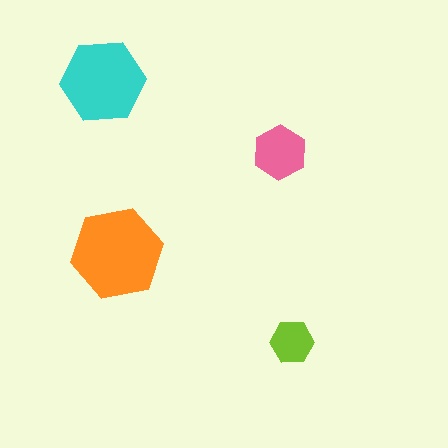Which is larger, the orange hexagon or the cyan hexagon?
The orange one.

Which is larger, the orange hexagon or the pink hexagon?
The orange one.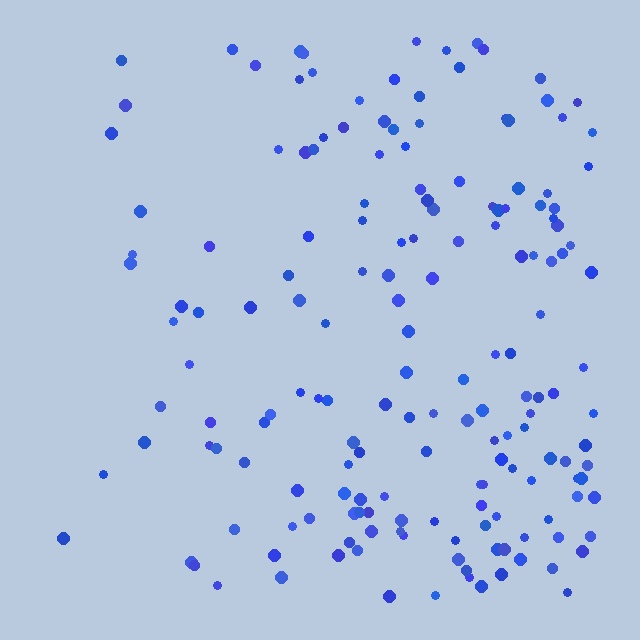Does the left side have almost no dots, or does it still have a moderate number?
Still a moderate number, just noticeably fewer than the right.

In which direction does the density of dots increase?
From left to right, with the right side densest.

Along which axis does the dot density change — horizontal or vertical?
Horizontal.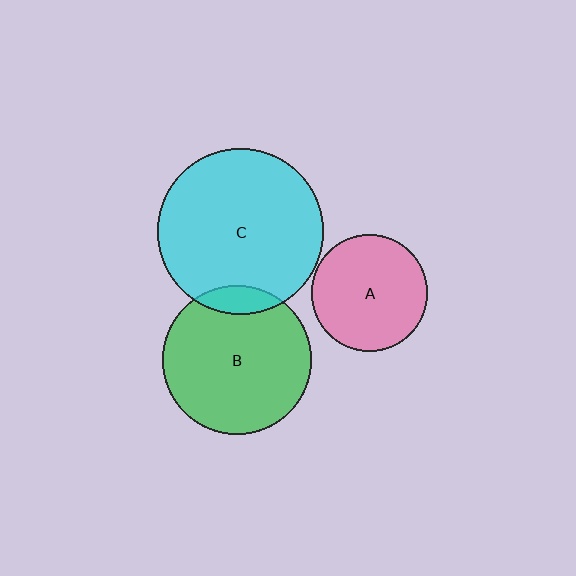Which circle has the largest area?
Circle C (cyan).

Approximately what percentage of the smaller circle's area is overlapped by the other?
Approximately 10%.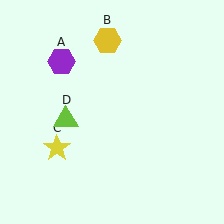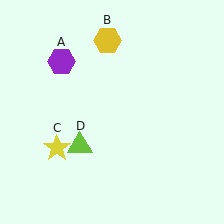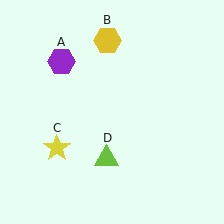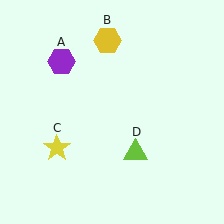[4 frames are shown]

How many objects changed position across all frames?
1 object changed position: lime triangle (object D).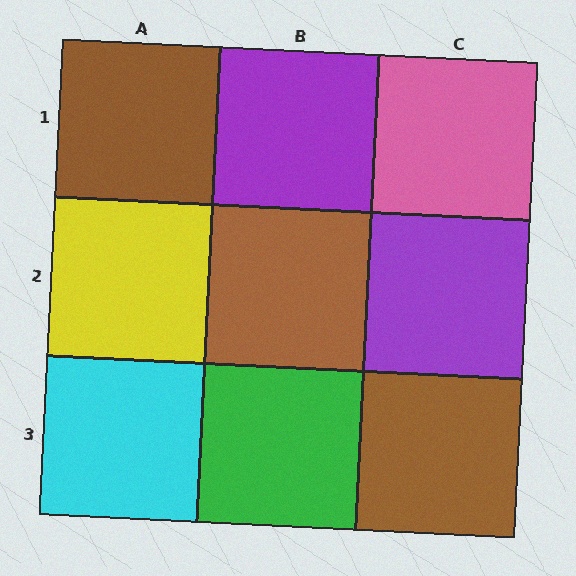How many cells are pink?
1 cell is pink.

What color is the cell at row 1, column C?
Pink.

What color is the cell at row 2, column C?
Purple.